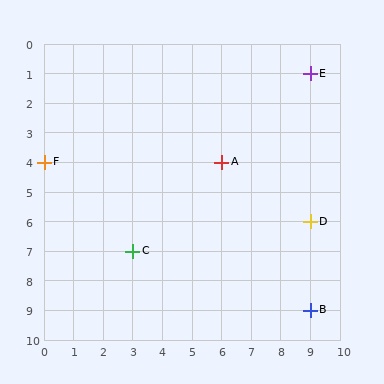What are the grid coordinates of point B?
Point B is at grid coordinates (9, 9).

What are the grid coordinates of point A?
Point A is at grid coordinates (6, 4).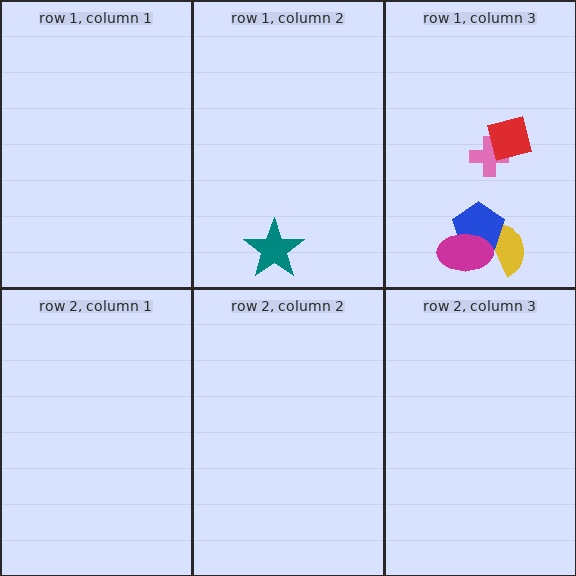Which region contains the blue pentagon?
The row 1, column 3 region.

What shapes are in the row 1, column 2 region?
The teal star.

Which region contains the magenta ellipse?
The row 1, column 3 region.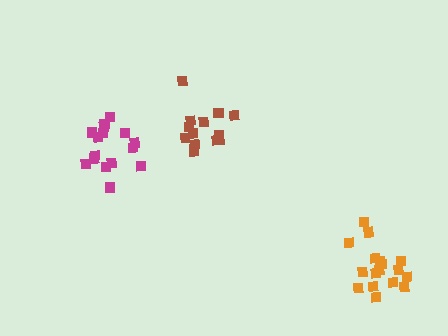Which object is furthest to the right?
The orange cluster is rightmost.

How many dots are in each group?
Group 1: 16 dots, Group 2: 15 dots, Group 3: 17 dots (48 total).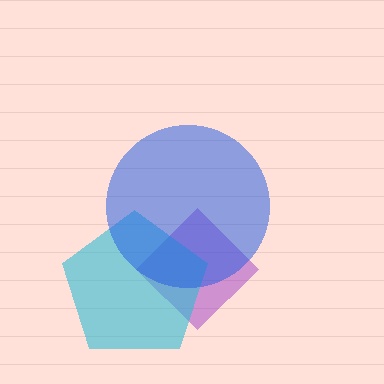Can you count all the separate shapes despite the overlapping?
Yes, there are 3 separate shapes.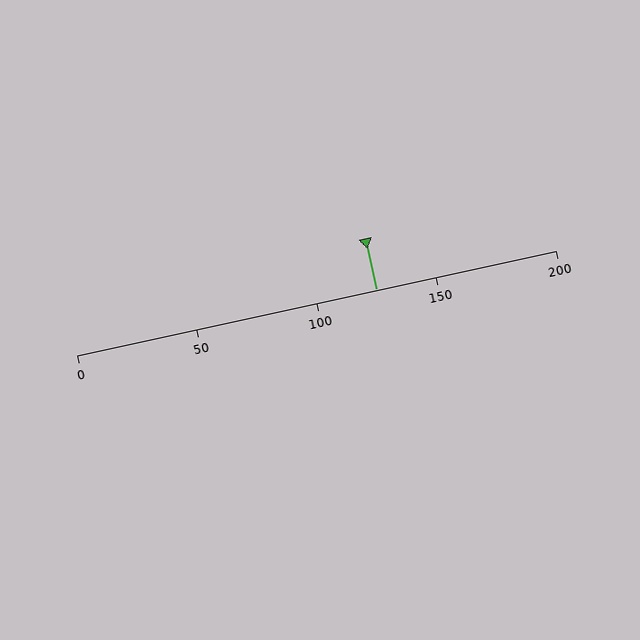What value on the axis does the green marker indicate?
The marker indicates approximately 125.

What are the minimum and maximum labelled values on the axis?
The axis runs from 0 to 200.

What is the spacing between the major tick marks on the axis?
The major ticks are spaced 50 apart.